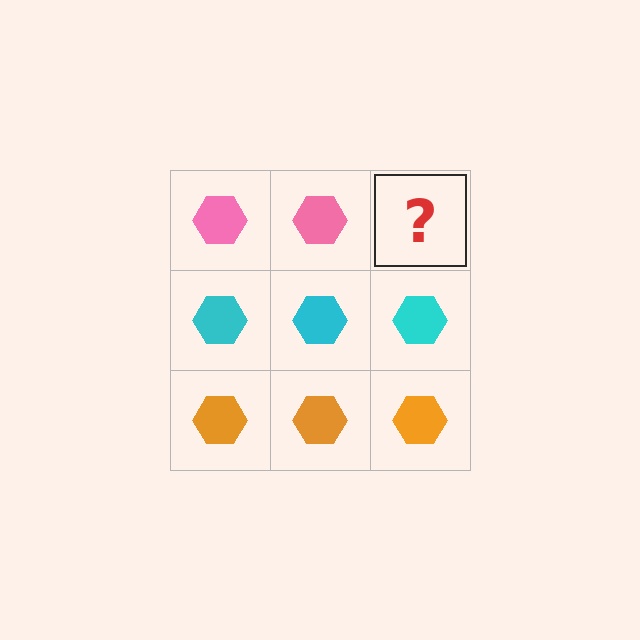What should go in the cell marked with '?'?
The missing cell should contain a pink hexagon.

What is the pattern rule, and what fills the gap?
The rule is that each row has a consistent color. The gap should be filled with a pink hexagon.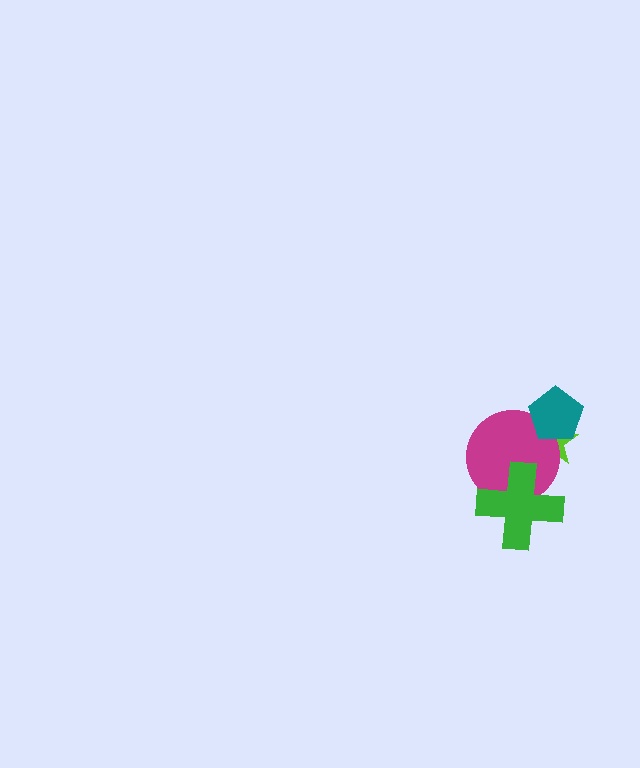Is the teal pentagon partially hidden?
No, no other shape covers it.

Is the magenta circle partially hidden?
Yes, it is partially covered by another shape.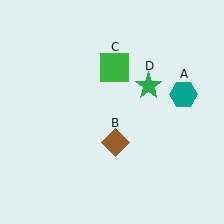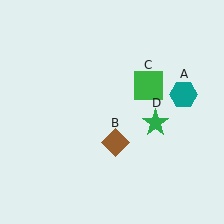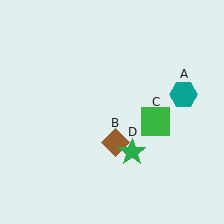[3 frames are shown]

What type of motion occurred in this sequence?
The green square (object C), green star (object D) rotated clockwise around the center of the scene.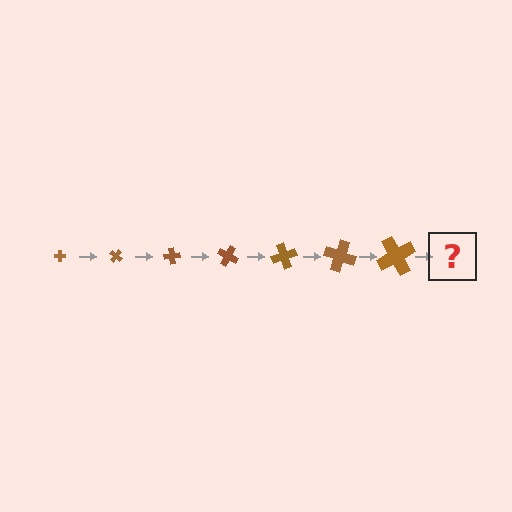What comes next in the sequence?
The next element should be a cross, larger than the previous one and rotated 280 degrees from the start.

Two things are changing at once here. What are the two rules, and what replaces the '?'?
The two rules are that the cross grows larger each step and it rotates 40 degrees each step. The '?' should be a cross, larger than the previous one and rotated 280 degrees from the start.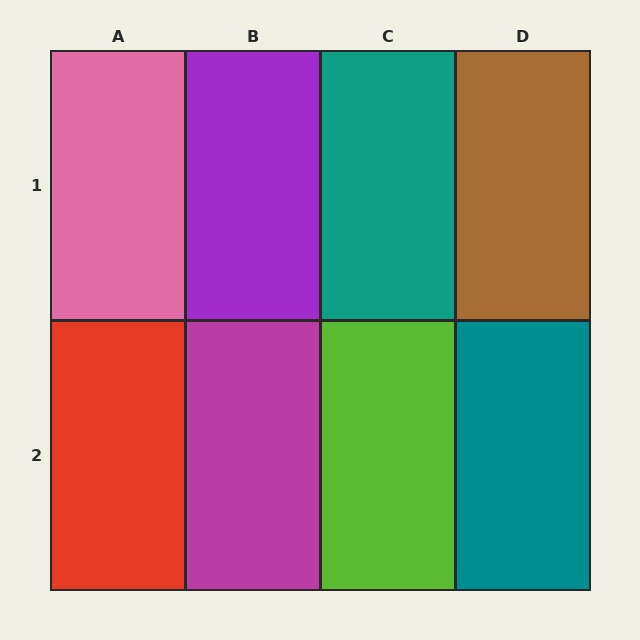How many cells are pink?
1 cell is pink.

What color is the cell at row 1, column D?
Brown.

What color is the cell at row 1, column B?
Purple.